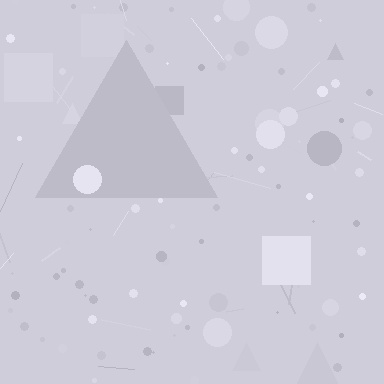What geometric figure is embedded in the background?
A triangle is embedded in the background.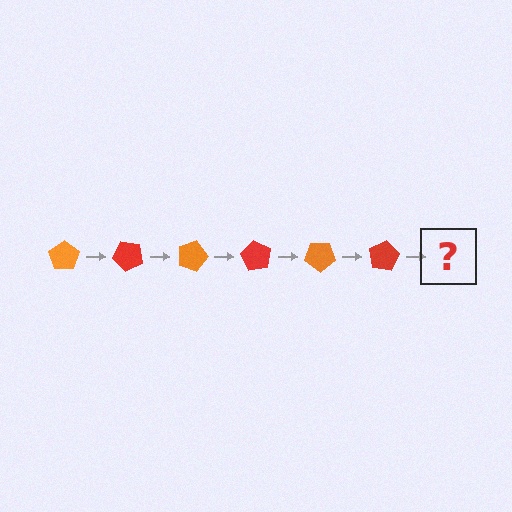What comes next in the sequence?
The next element should be an orange pentagon, rotated 270 degrees from the start.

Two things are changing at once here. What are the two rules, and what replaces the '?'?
The two rules are that it rotates 45 degrees each step and the color cycles through orange and red. The '?' should be an orange pentagon, rotated 270 degrees from the start.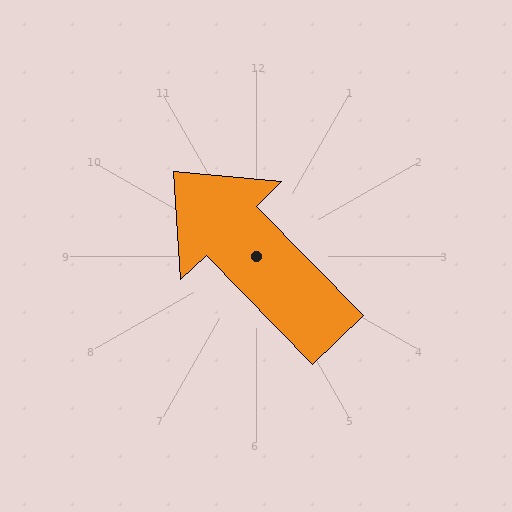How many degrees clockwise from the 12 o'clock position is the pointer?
Approximately 316 degrees.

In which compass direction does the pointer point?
Northwest.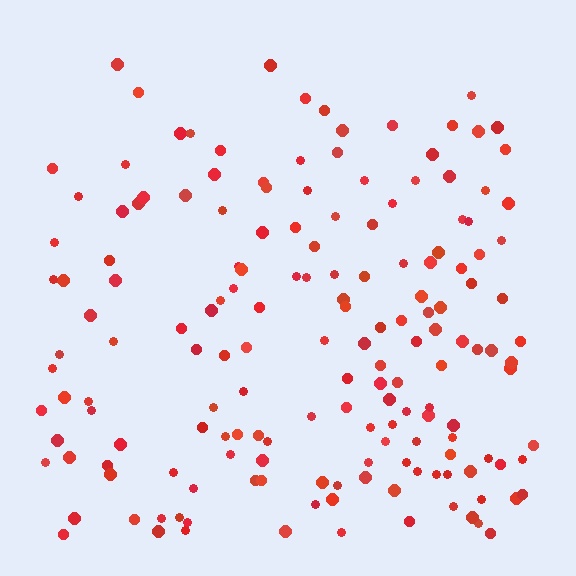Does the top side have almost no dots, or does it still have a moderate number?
Still a moderate number, just noticeably fewer than the bottom.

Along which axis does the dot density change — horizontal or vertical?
Vertical.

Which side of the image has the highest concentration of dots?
The bottom.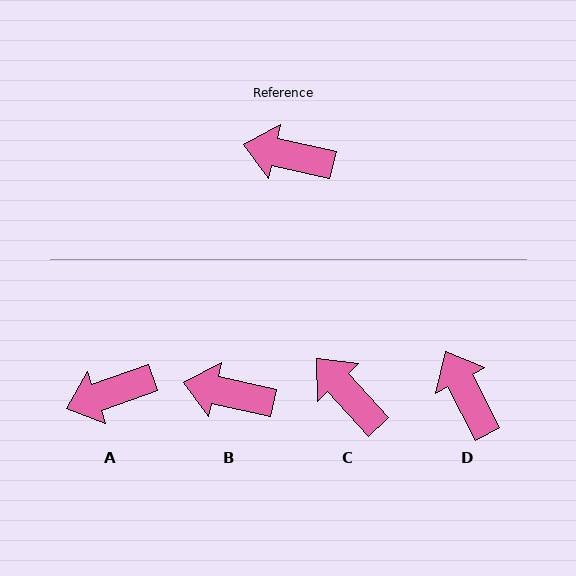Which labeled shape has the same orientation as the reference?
B.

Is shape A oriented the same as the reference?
No, it is off by about 32 degrees.